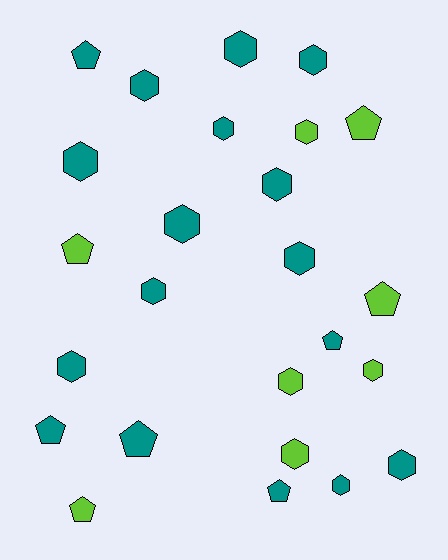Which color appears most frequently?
Teal, with 17 objects.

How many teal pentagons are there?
There are 5 teal pentagons.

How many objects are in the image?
There are 25 objects.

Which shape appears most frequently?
Hexagon, with 16 objects.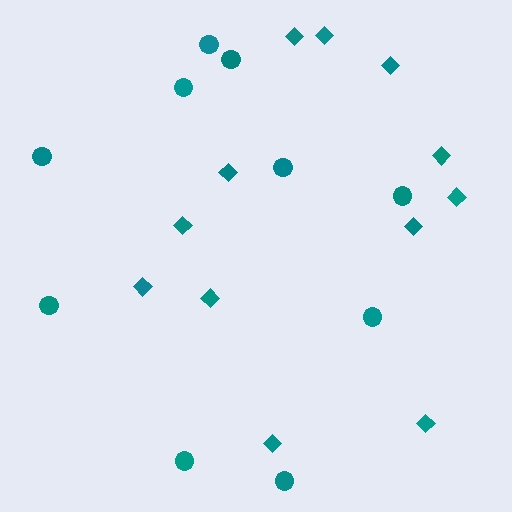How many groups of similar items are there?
There are 2 groups: one group of circles (10) and one group of diamonds (12).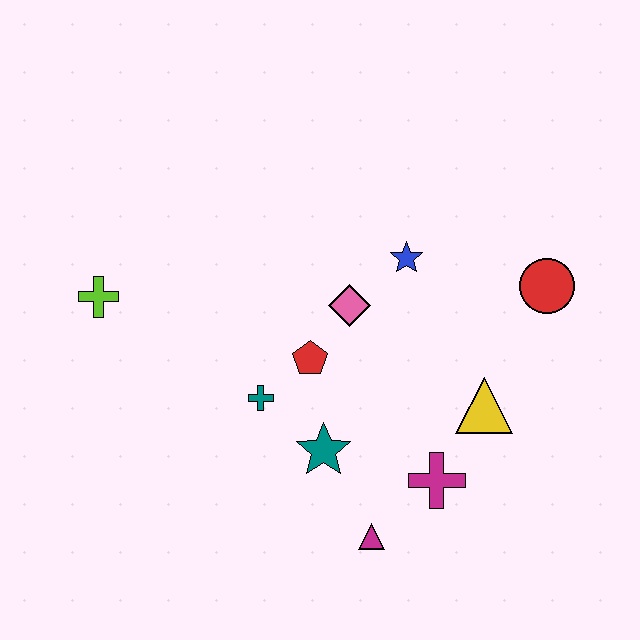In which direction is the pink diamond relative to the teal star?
The pink diamond is above the teal star.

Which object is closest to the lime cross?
The teal cross is closest to the lime cross.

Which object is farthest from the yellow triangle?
The lime cross is farthest from the yellow triangle.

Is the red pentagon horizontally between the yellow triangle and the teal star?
No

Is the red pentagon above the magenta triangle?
Yes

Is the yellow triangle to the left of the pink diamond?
No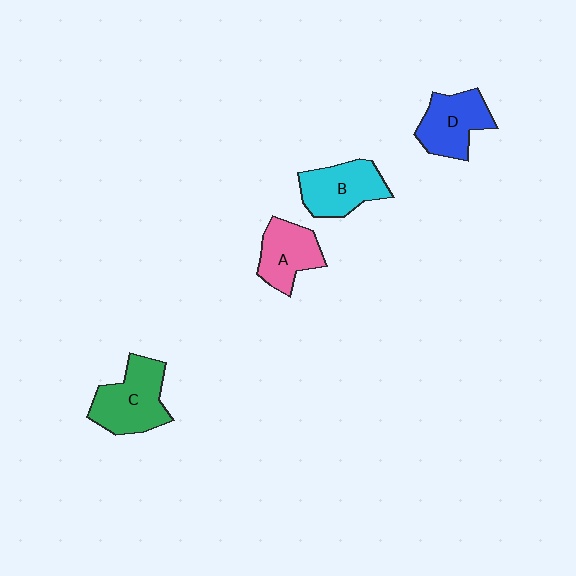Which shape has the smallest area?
Shape A (pink).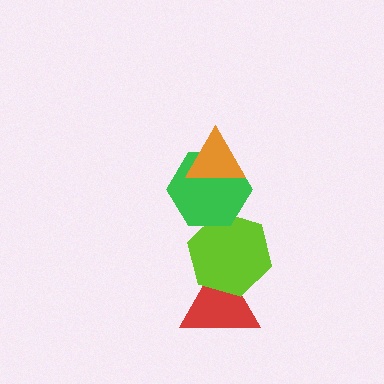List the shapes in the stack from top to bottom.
From top to bottom: the orange triangle, the green hexagon, the lime hexagon, the red triangle.